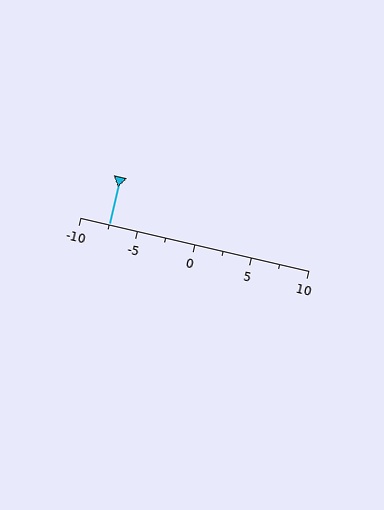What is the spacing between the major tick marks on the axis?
The major ticks are spaced 5 apart.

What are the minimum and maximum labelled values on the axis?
The axis runs from -10 to 10.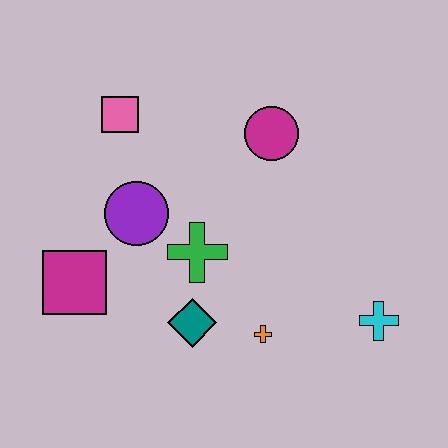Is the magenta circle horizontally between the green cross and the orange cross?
No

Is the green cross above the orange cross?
Yes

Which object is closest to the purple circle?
The green cross is closest to the purple circle.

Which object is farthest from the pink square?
The cyan cross is farthest from the pink square.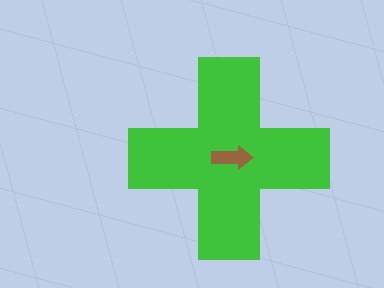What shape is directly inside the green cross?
The brown arrow.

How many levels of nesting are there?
2.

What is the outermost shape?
The green cross.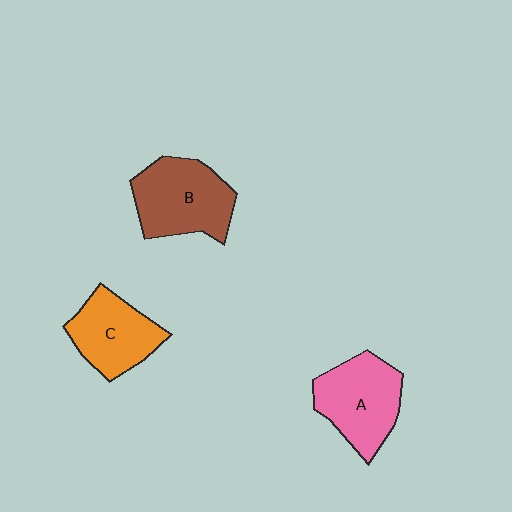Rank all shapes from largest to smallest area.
From largest to smallest: B (brown), A (pink), C (orange).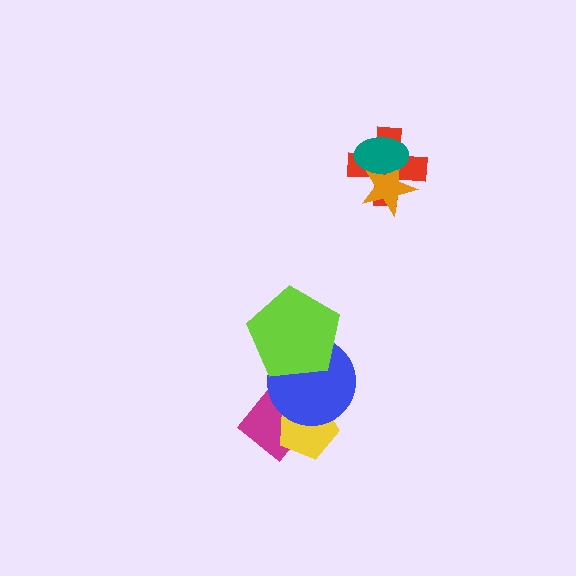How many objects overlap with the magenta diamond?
2 objects overlap with the magenta diamond.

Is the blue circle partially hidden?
Yes, it is partially covered by another shape.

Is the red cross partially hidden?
Yes, it is partially covered by another shape.